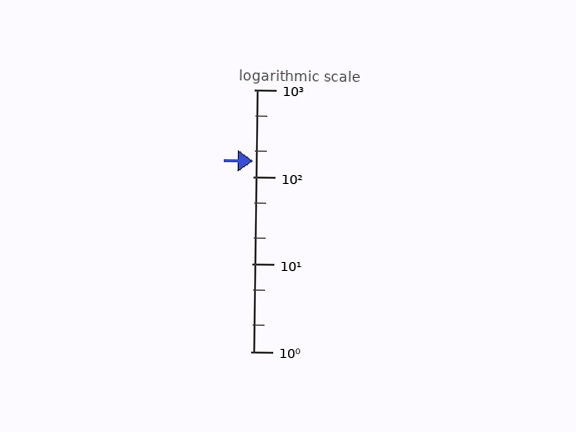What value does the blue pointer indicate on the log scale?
The pointer indicates approximately 150.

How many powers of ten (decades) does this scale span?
The scale spans 3 decades, from 1 to 1000.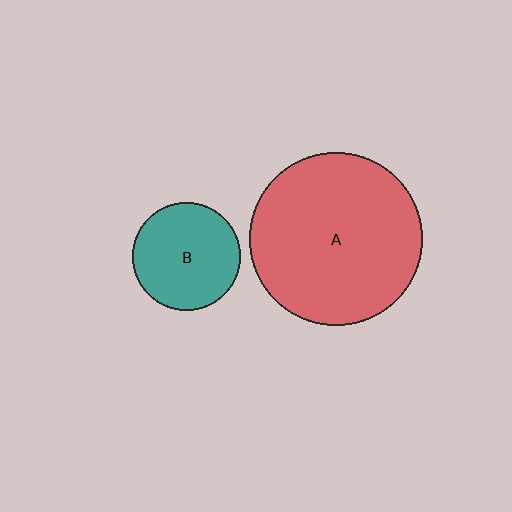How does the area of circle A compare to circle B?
Approximately 2.5 times.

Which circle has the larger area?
Circle A (red).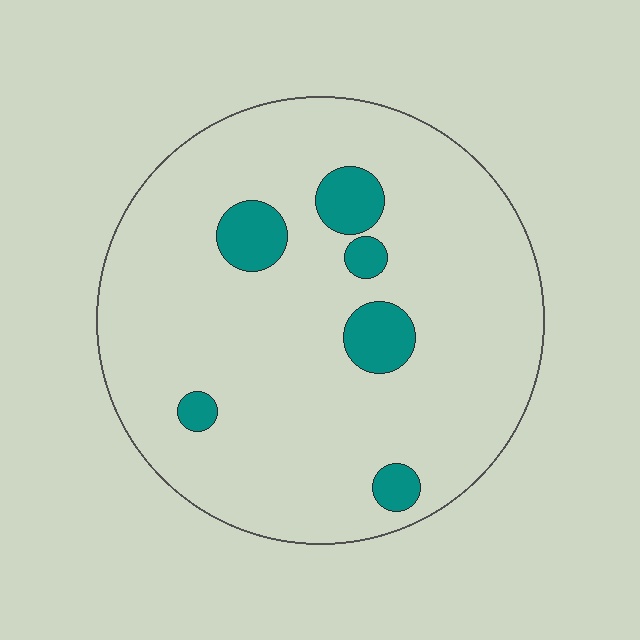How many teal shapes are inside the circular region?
6.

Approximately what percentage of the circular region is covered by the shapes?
Approximately 10%.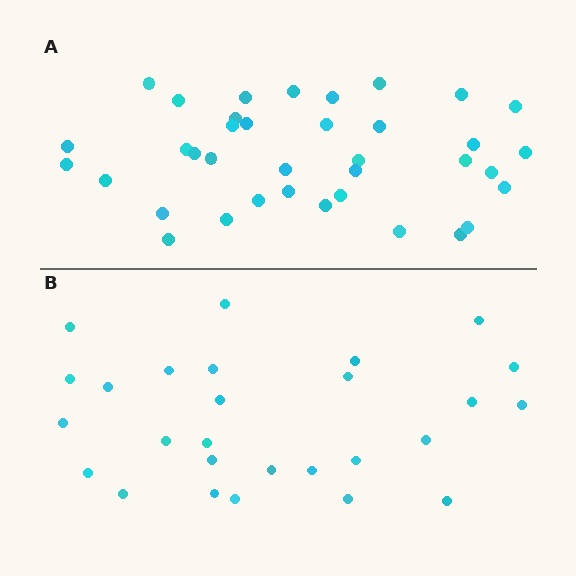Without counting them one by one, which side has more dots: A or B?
Region A (the top region) has more dots.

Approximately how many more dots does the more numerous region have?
Region A has roughly 10 or so more dots than region B.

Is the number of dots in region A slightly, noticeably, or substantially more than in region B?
Region A has noticeably more, but not dramatically so. The ratio is roughly 1.4 to 1.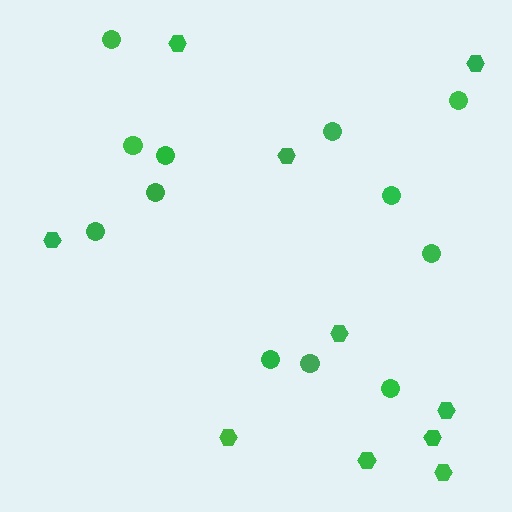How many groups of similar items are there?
There are 2 groups: one group of circles (12) and one group of hexagons (10).